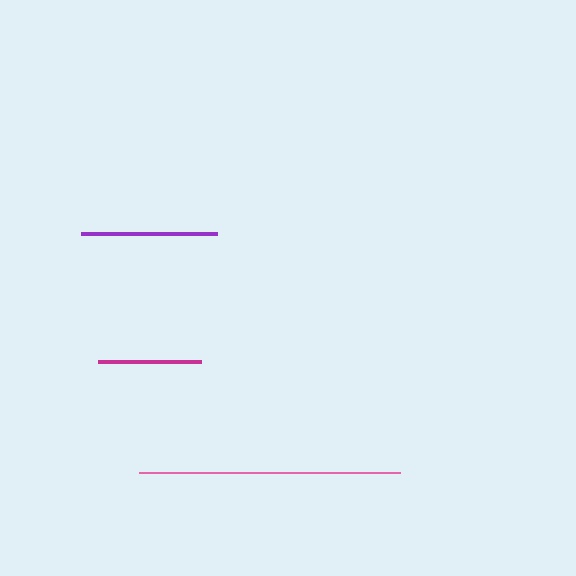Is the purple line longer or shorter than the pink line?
The pink line is longer than the purple line.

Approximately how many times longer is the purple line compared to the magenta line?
The purple line is approximately 1.3 times the length of the magenta line.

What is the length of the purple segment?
The purple segment is approximately 136 pixels long.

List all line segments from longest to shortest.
From longest to shortest: pink, purple, magenta.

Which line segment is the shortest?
The magenta line is the shortest at approximately 103 pixels.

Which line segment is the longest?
The pink line is the longest at approximately 261 pixels.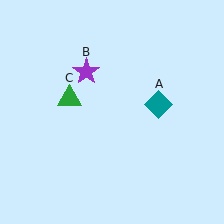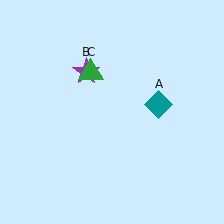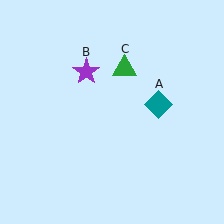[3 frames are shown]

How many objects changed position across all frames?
1 object changed position: green triangle (object C).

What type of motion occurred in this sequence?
The green triangle (object C) rotated clockwise around the center of the scene.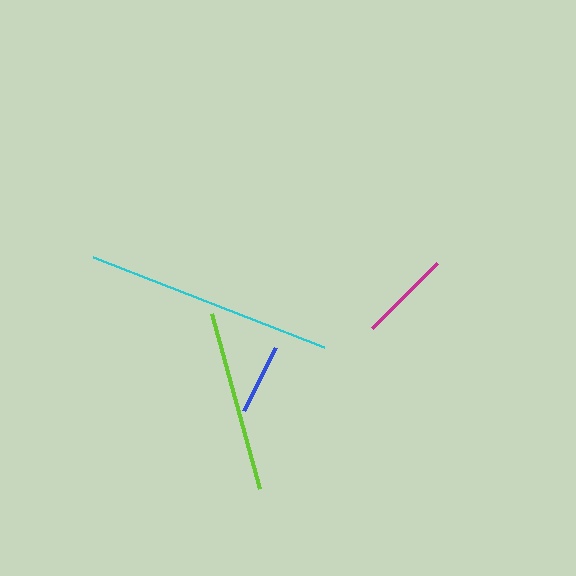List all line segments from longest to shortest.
From longest to shortest: cyan, lime, magenta, blue.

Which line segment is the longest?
The cyan line is the longest at approximately 249 pixels.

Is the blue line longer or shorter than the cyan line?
The cyan line is longer than the blue line.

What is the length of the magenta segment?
The magenta segment is approximately 92 pixels long.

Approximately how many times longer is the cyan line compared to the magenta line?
The cyan line is approximately 2.7 times the length of the magenta line.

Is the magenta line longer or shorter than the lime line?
The lime line is longer than the magenta line.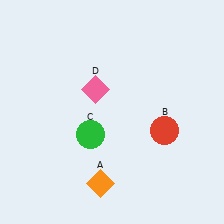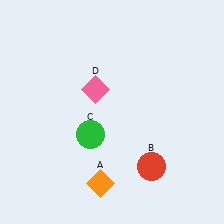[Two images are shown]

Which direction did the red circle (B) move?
The red circle (B) moved down.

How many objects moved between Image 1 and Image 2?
1 object moved between the two images.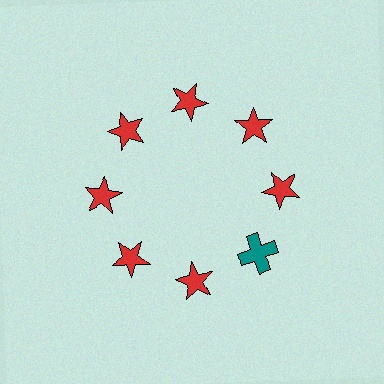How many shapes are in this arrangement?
There are 8 shapes arranged in a ring pattern.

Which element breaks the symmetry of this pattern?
The teal cross at roughly the 4 o'clock position breaks the symmetry. All other shapes are red stars.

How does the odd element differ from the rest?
It differs in both color (teal instead of red) and shape (cross instead of star).